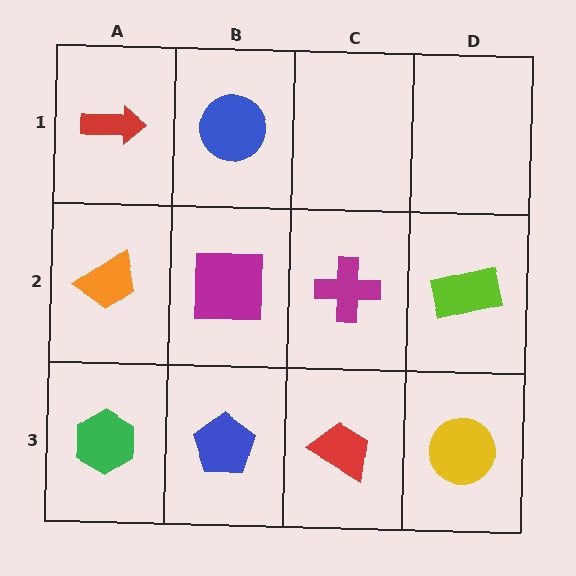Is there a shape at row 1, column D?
No, that cell is empty.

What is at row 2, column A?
An orange trapezoid.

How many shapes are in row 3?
4 shapes.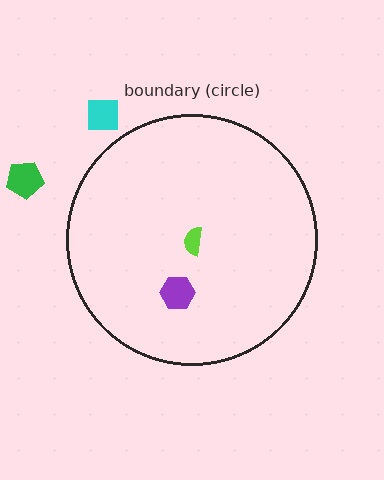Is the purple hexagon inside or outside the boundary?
Inside.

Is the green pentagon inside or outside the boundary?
Outside.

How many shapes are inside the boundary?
2 inside, 2 outside.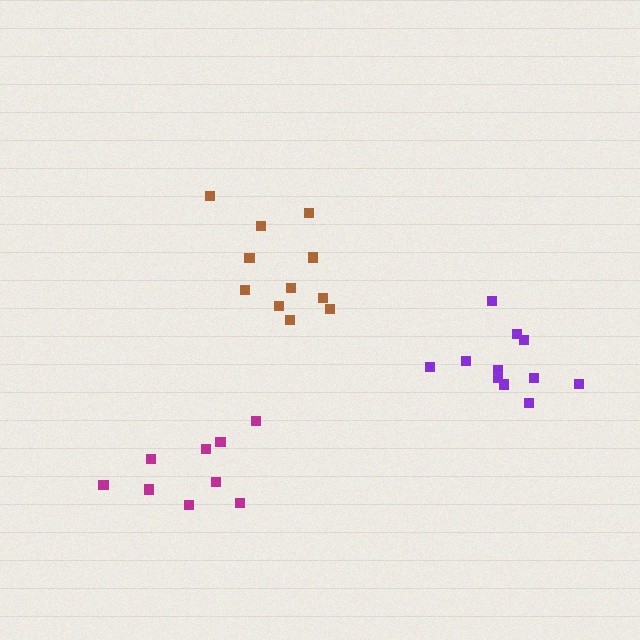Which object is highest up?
The brown cluster is topmost.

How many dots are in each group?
Group 1: 9 dots, Group 2: 11 dots, Group 3: 11 dots (31 total).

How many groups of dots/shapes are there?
There are 3 groups.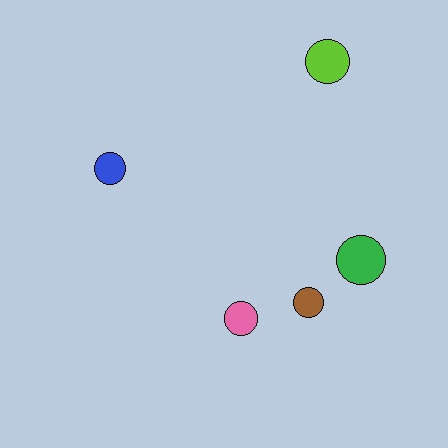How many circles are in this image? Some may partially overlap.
There are 5 circles.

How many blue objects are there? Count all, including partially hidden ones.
There is 1 blue object.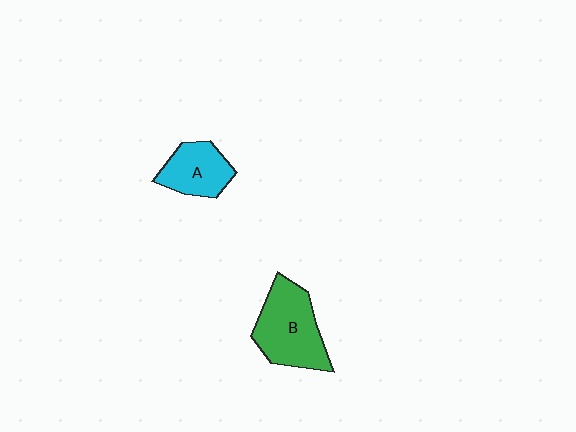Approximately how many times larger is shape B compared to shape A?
Approximately 1.5 times.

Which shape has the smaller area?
Shape A (cyan).